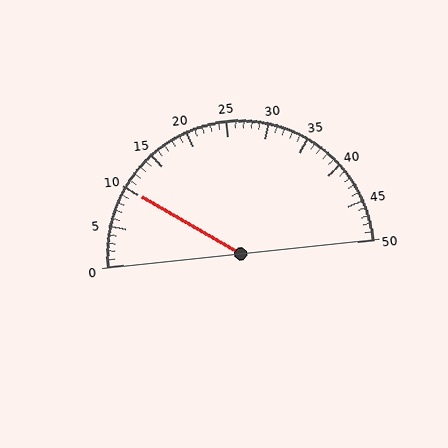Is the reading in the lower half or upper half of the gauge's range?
The reading is in the lower half of the range (0 to 50).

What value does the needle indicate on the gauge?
The needle indicates approximately 10.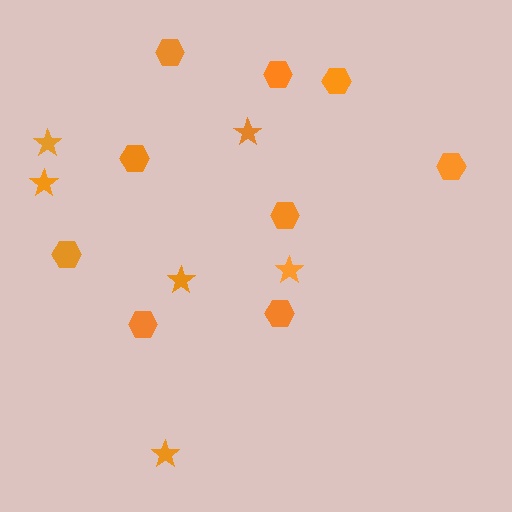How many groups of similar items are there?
There are 2 groups: one group of hexagons (9) and one group of stars (6).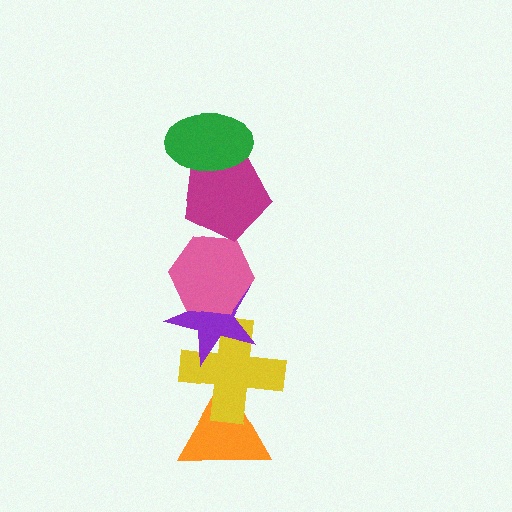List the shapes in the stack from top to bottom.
From top to bottom: the green ellipse, the magenta pentagon, the pink hexagon, the purple star, the yellow cross, the orange triangle.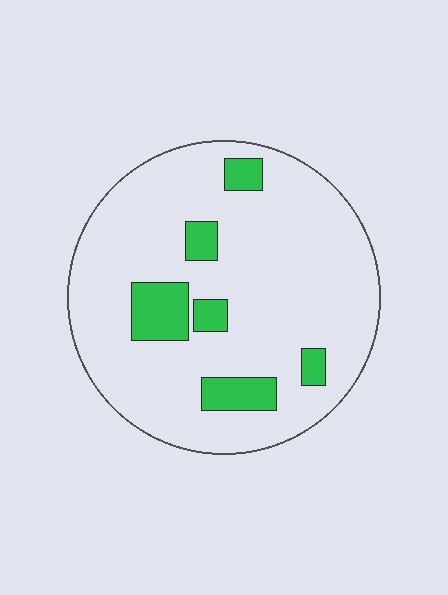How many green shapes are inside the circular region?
6.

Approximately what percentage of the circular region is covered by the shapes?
Approximately 15%.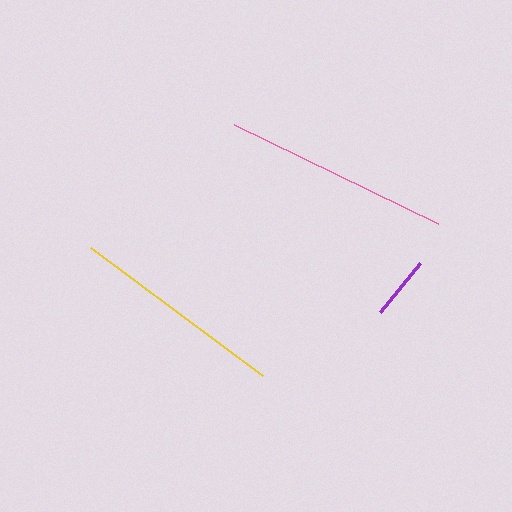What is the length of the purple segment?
The purple segment is approximately 64 pixels long.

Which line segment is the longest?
The pink line is the longest at approximately 226 pixels.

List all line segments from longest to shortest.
From longest to shortest: pink, yellow, purple.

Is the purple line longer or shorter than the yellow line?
The yellow line is longer than the purple line.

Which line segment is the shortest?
The purple line is the shortest at approximately 64 pixels.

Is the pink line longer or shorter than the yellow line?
The pink line is longer than the yellow line.